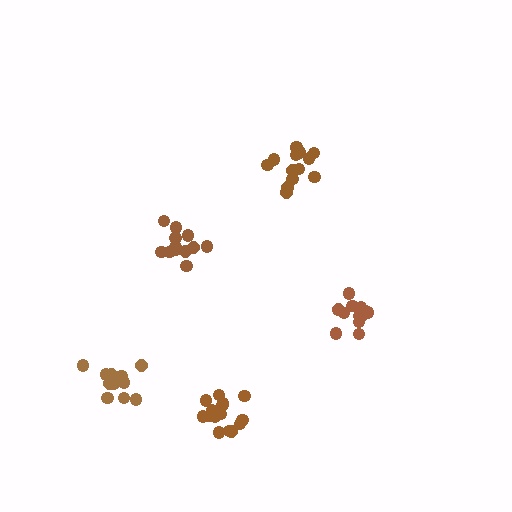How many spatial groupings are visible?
There are 5 spatial groupings.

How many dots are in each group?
Group 1: 12 dots, Group 2: 14 dots, Group 3: 12 dots, Group 4: 13 dots, Group 5: 16 dots (67 total).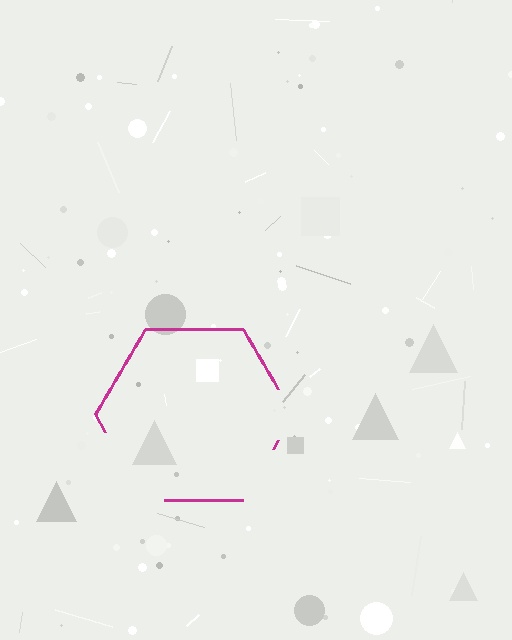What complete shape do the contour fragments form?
The contour fragments form a hexagon.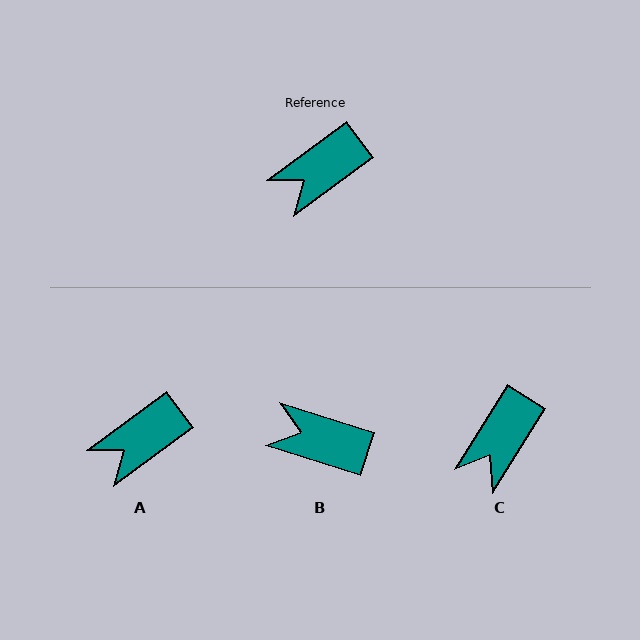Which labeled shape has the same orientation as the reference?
A.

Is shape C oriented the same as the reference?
No, it is off by about 21 degrees.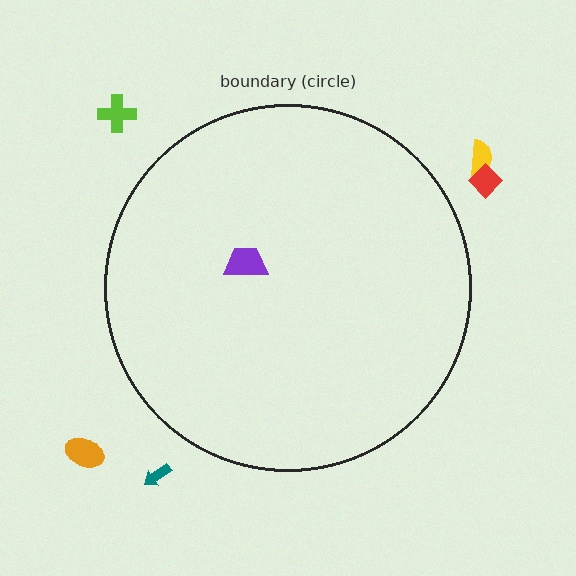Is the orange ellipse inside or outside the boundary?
Outside.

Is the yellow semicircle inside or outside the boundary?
Outside.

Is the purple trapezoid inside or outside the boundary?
Inside.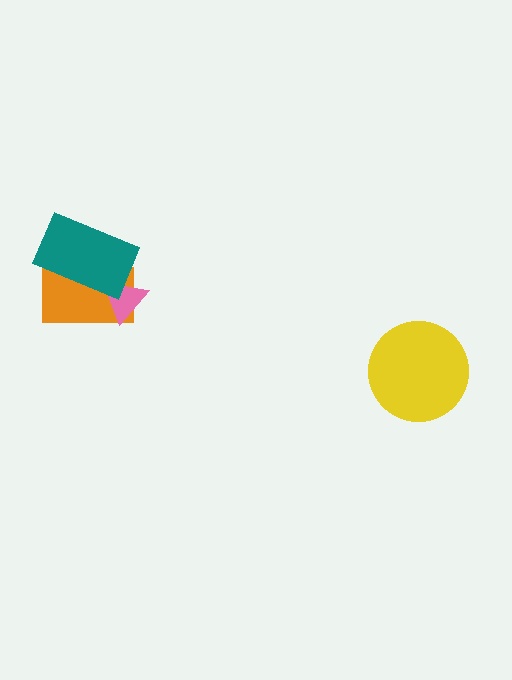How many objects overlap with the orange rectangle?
2 objects overlap with the orange rectangle.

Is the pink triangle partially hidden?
Yes, it is partially covered by another shape.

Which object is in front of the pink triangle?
The teal rectangle is in front of the pink triangle.